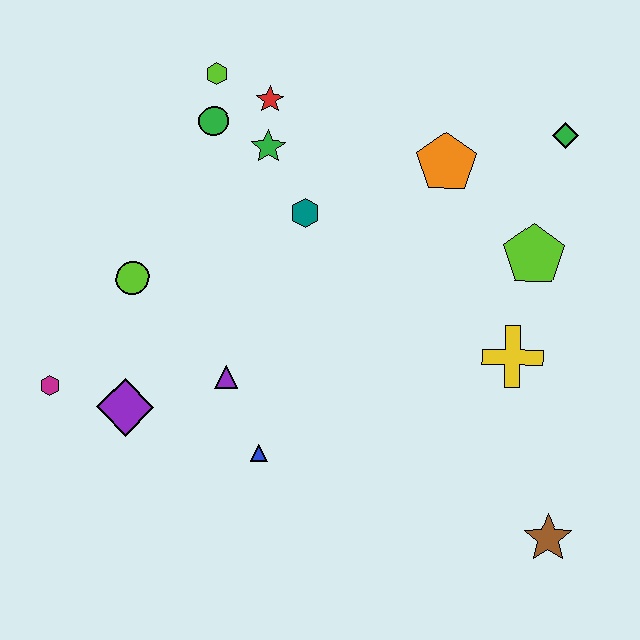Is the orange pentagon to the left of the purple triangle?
No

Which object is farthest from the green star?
The brown star is farthest from the green star.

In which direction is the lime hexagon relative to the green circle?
The lime hexagon is above the green circle.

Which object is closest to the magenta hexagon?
The purple diamond is closest to the magenta hexagon.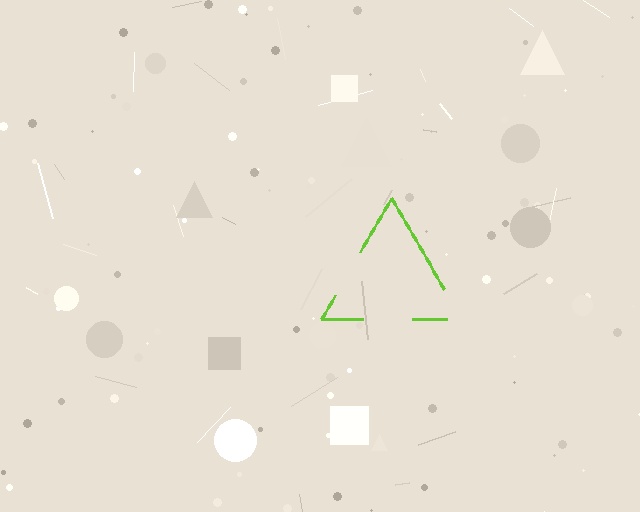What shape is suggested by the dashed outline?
The dashed outline suggests a triangle.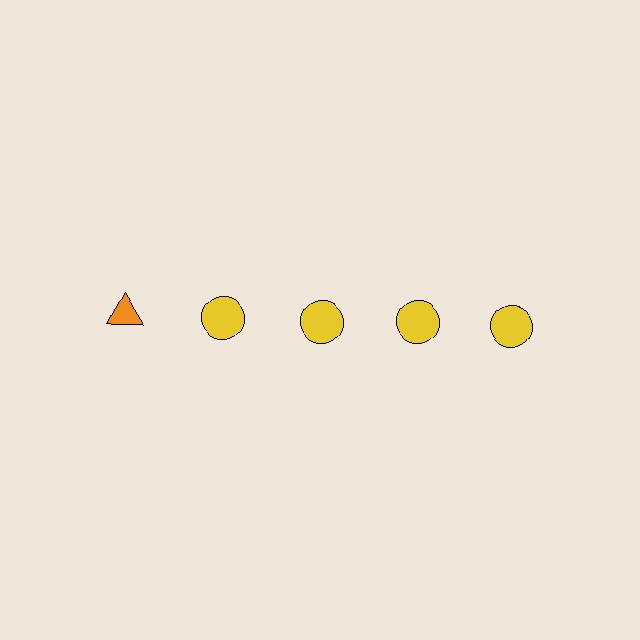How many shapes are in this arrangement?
There are 5 shapes arranged in a grid pattern.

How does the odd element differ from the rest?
It differs in both color (orange instead of yellow) and shape (triangle instead of circle).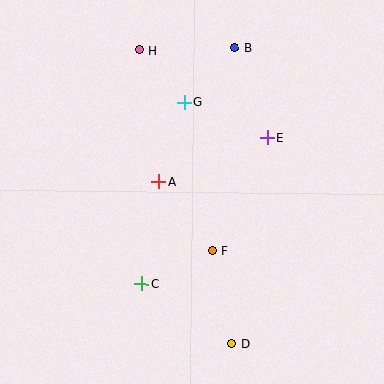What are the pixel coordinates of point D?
Point D is at (232, 344).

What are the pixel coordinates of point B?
Point B is at (234, 47).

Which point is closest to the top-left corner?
Point H is closest to the top-left corner.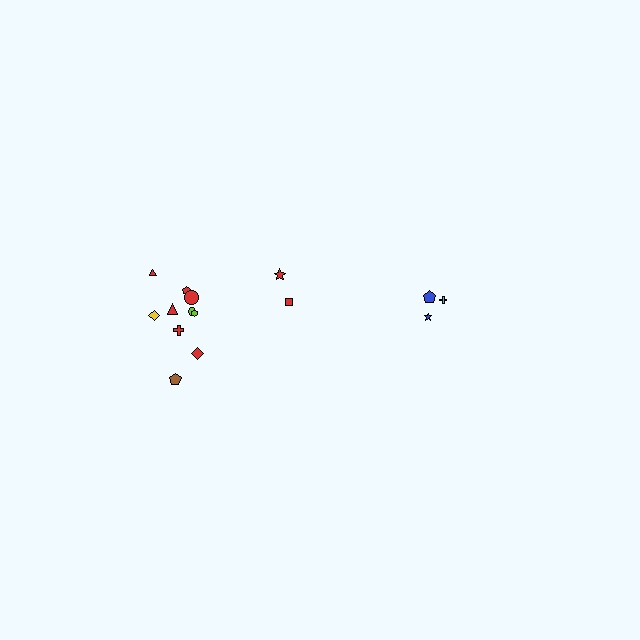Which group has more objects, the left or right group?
The left group.